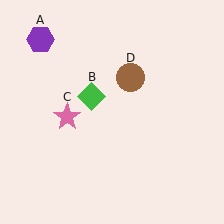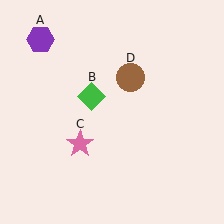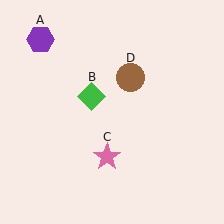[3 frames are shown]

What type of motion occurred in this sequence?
The pink star (object C) rotated counterclockwise around the center of the scene.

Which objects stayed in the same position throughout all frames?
Purple hexagon (object A) and green diamond (object B) and brown circle (object D) remained stationary.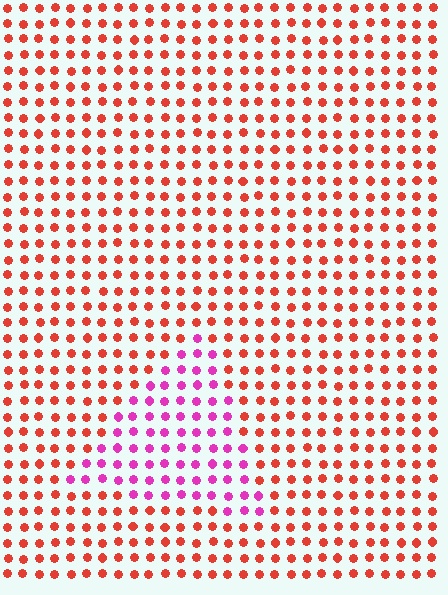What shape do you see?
I see a triangle.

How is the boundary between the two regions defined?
The boundary is defined purely by a slight shift in hue (about 51 degrees). Spacing, size, and orientation are identical on both sides.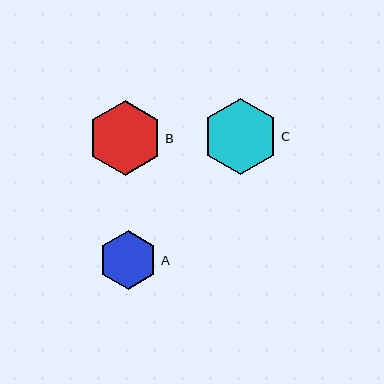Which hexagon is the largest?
Hexagon C is the largest with a size of approximately 75 pixels.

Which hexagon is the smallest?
Hexagon A is the smallest with a size of approximately 59 pixels.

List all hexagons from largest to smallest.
From largest to smallest: C, B, A.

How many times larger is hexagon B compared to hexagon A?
Hexagon B is approximately 1.3 times the size of hexagon A.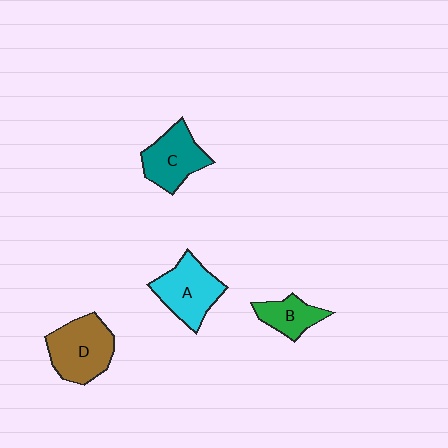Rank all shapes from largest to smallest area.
From largest to smallest: D (brown), A (cyan), C (teal), B (green).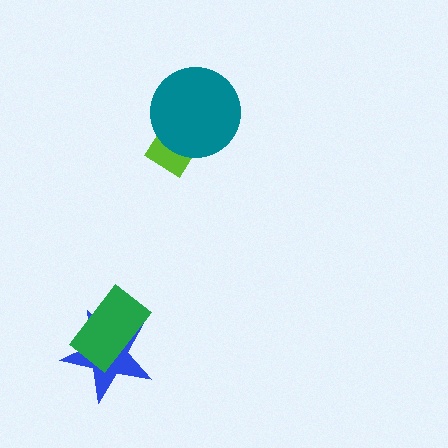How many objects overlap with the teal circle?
1 object overlaps with the teal circle.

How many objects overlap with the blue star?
1 object overlaps with the blue star.